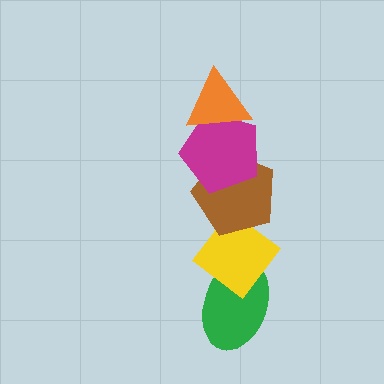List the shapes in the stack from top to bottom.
From top to bottom: the orange triangle, the magenta pentagon, the brown pentagon, the yellow diamond, the green ellipse.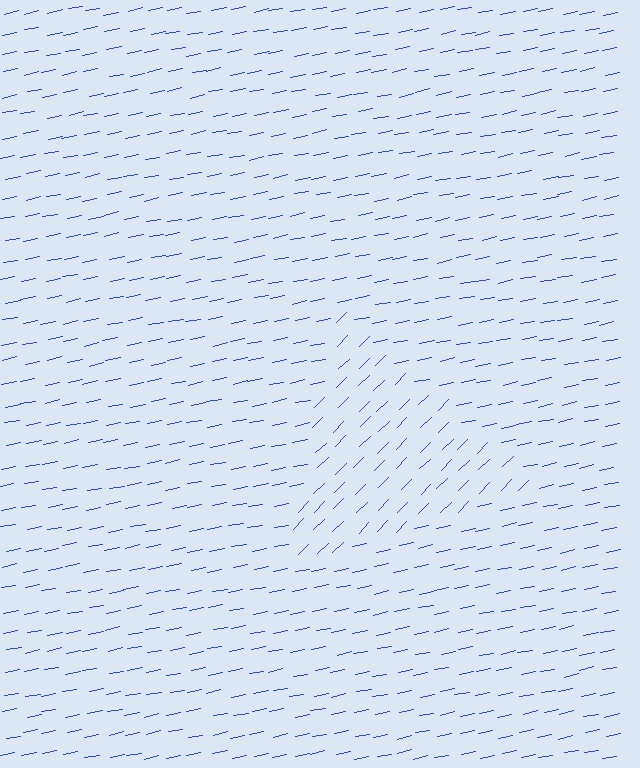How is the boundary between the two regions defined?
The boundary is defined purely by a change in line orientation (approximately 34 degrees difference). All lines are the same color and thickness.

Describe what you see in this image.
The image is filled with small blue line segments. A triangle region in the image has lines oriented differently from the surrounding lines, creating a visible texture boundary.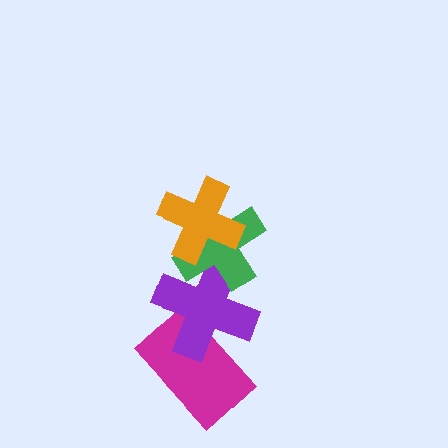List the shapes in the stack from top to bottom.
From top to bottom: the orange cross, the green cross, the purple cross, the magenta rectangle.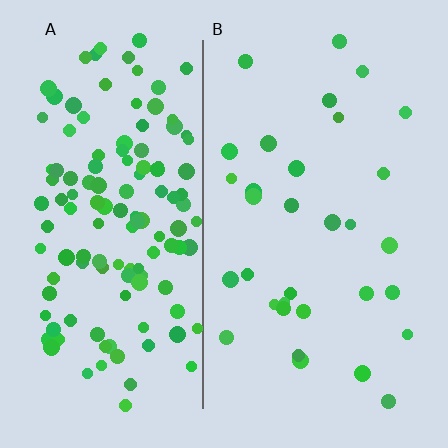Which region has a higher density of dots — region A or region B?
A (the left).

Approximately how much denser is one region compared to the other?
Approximately 4.0× — region A over region B.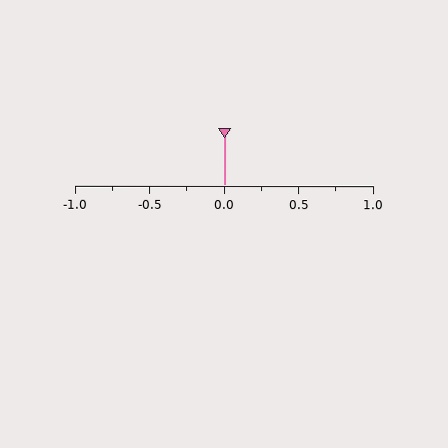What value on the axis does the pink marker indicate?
The marker indicates approximately 0.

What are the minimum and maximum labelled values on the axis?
The axis runs from -1.0 to 1.0.